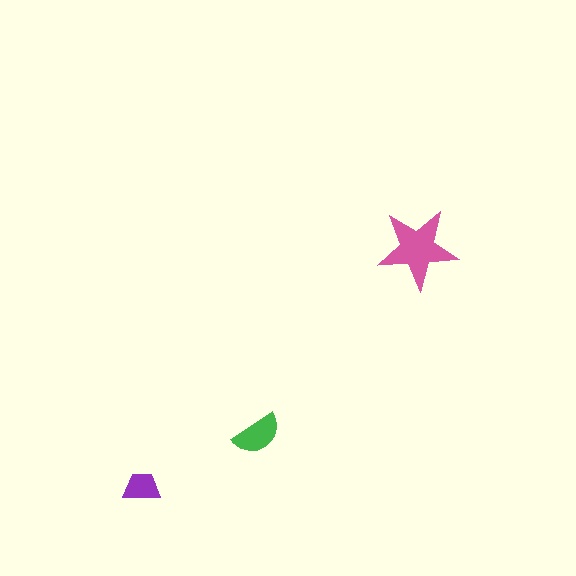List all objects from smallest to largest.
The purple trapezoid, the green semicircle, the pink star.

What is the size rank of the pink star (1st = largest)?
1st.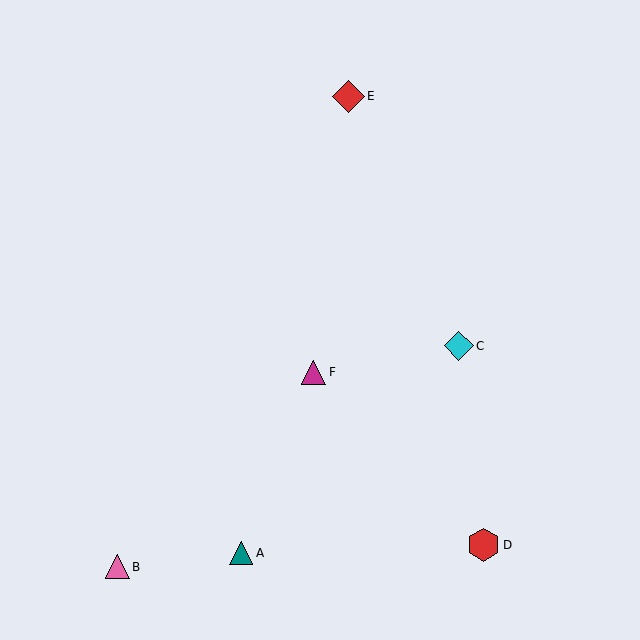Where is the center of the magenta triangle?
The center of the magenta triangle is at (313, 372).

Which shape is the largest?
The red hexagon (labeled D) is the largest.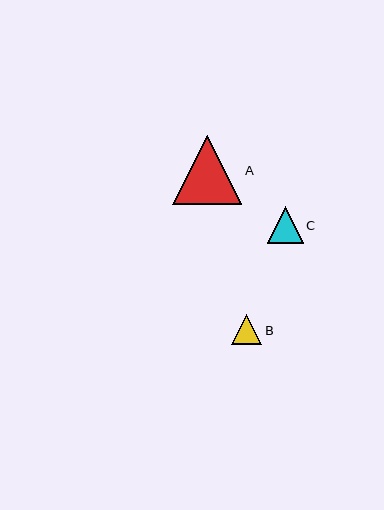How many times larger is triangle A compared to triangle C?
Triangle A is approximately 1.9 times the size of triangle C.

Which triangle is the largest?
Triangle A is the largest with a size of approximately 69 pixels.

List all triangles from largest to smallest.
From largest to smallest: A, C, B.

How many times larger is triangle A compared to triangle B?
Triangle A is approximately 2.3 times the size of triangle B.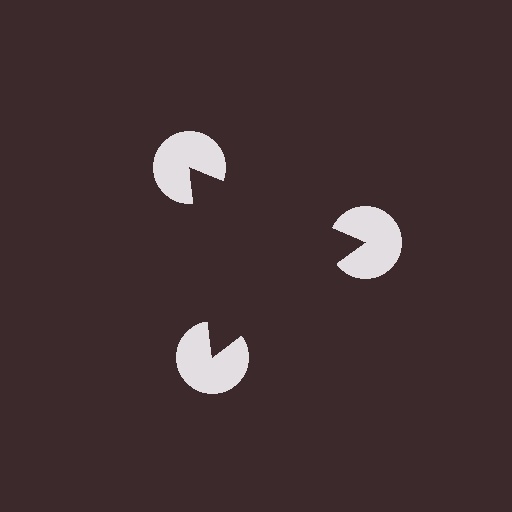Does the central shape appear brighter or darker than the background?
It typically appears slightly darker than the background, even though no actual brightness change is drawn.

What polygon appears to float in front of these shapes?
An illusory triangle — its edges are inferred from the aligned wedge cuts in the pac-man discs, not physically drawn.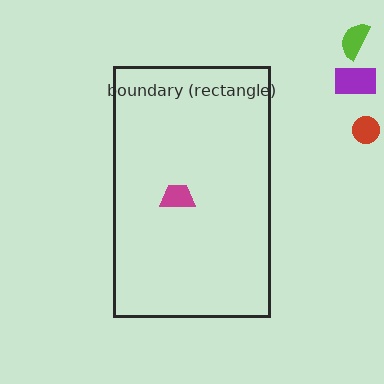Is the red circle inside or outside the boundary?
Outside.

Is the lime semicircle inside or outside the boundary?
Outside.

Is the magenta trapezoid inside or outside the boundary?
Inside.